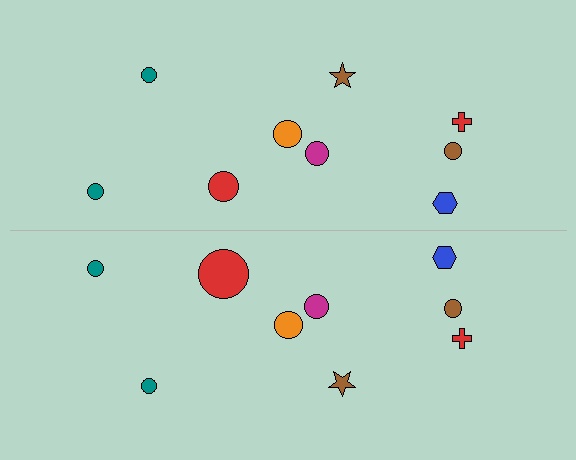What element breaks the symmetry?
The red circle on the bottom side has a different size than its mirror counterpart.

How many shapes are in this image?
There are 18 shapes in this image.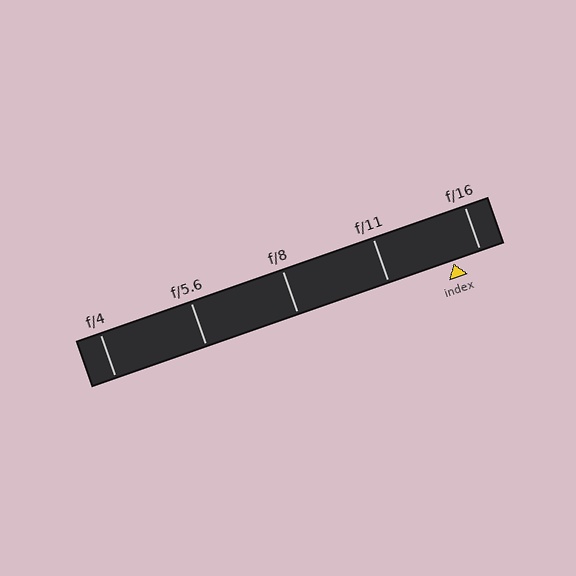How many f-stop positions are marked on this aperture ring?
There are 5 f-stop positions marked.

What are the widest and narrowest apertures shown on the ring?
The widest aperture shown is f/4 and the narrowest is f/16.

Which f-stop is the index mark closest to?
The index mark is closest to f/16.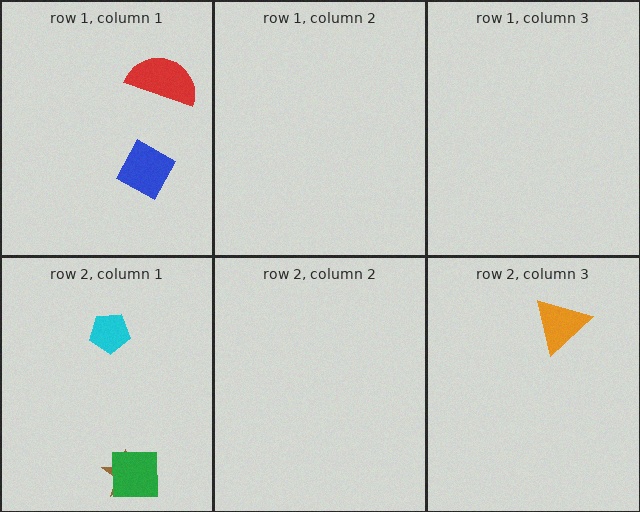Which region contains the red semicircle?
The row 1, column 1 region.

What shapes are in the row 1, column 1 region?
The red semicircle, the blue diamond.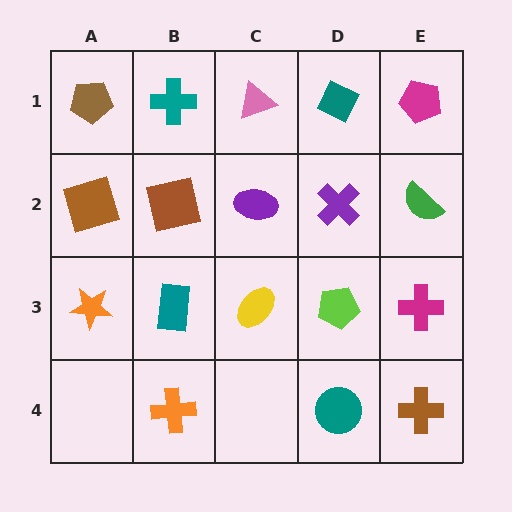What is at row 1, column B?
A teal cross.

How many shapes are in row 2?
5 shapes.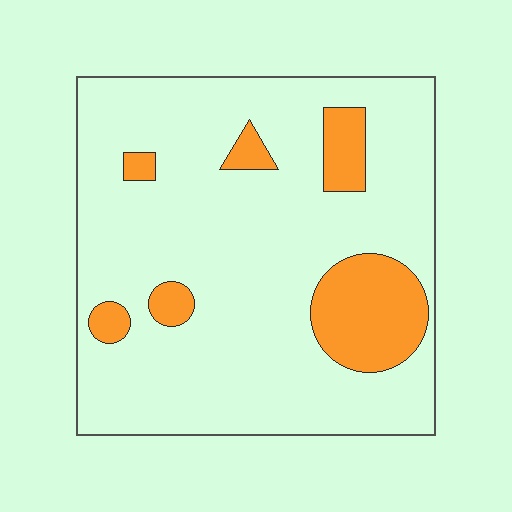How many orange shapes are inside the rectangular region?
6.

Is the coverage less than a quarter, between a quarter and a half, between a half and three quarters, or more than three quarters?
Less than a quarter.